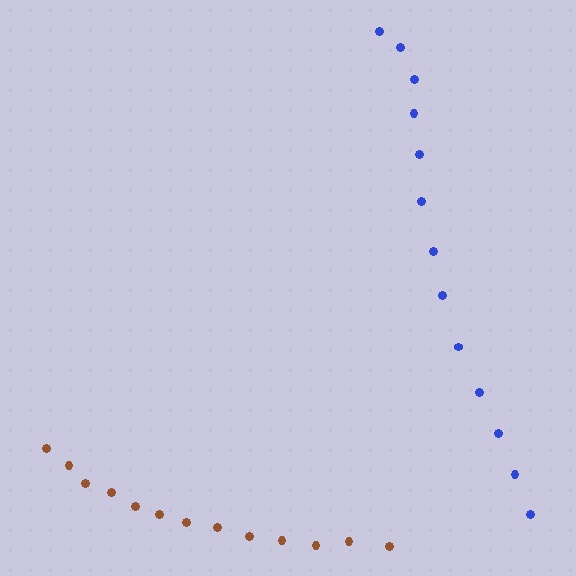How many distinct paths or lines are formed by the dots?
There are 2 distinct paths.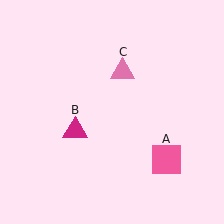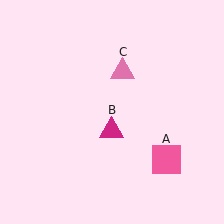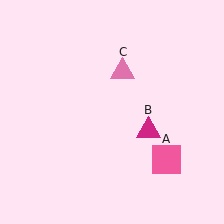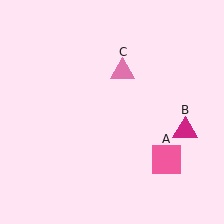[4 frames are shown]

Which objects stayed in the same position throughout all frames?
Pink square (object A) and pink triangle (object C) remained stationary.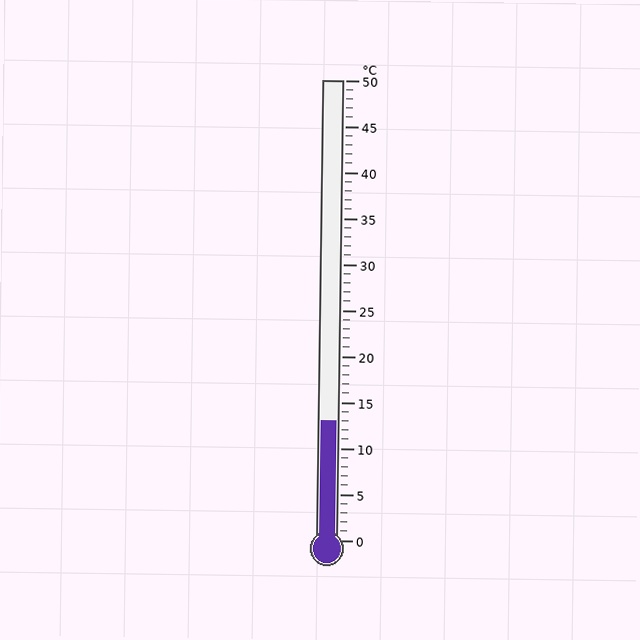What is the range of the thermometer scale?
The thermometer scale ranges from 0°C to 50°C.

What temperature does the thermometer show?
The thermometer shows approximately 13°C.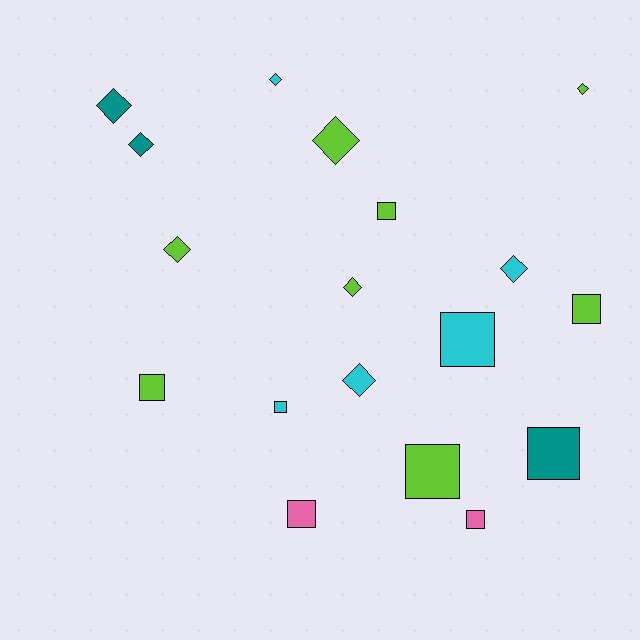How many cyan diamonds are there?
There are 3 cyan diamonds.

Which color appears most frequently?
Lime, with 8 objects.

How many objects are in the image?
There are 18 objects.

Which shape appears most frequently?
Square, with 9 objects.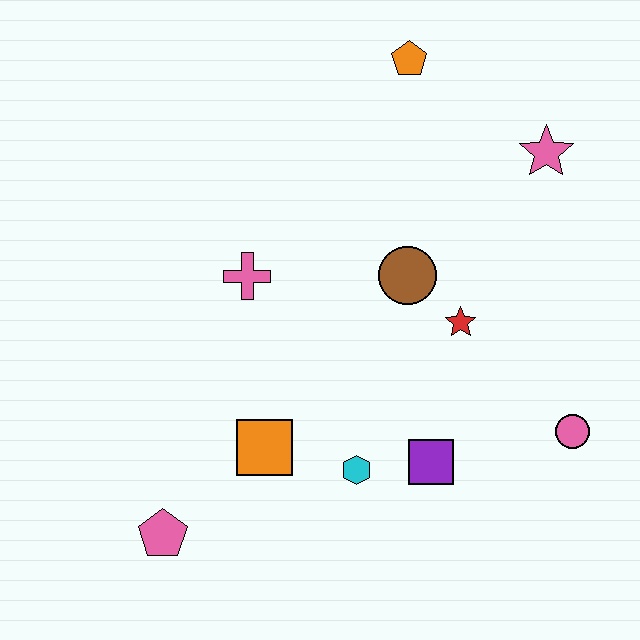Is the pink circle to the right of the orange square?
Yes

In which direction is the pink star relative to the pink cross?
The pink star is to the right of the pink cross.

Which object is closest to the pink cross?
The brown circle is closest to the pink cross.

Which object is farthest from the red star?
The pink pentagon is farthest from the red star.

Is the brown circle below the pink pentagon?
No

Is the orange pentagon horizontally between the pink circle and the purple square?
No